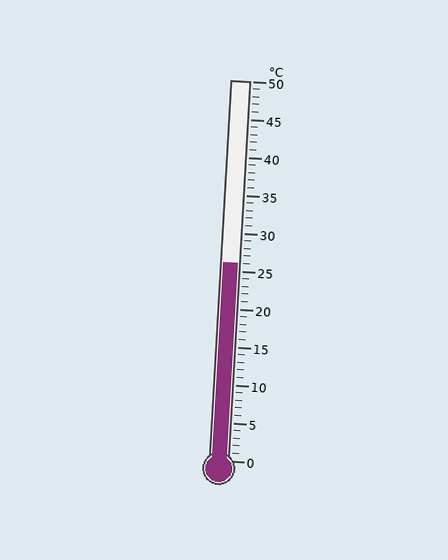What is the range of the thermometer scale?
The thermometer scale ranges from 0°C to 50°C.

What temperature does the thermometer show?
The thermometer shows approximately 26°C.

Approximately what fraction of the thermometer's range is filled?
The thermometer is filled to approximately 50% of its range.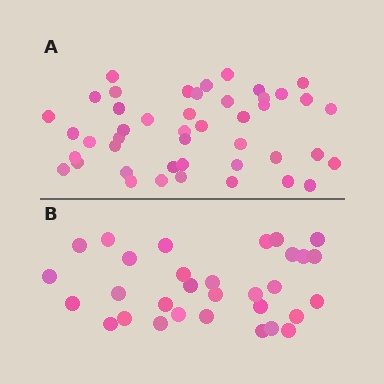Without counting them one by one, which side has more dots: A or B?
Region A (the top region) has more dots.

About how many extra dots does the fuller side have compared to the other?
Region A has approximately 15 more dots than region B.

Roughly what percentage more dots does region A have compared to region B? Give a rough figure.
About 45% more.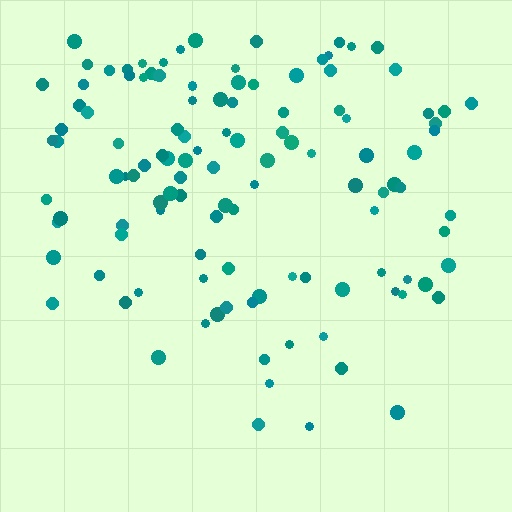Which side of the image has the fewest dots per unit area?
The bottom.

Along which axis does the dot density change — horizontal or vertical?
Vertical.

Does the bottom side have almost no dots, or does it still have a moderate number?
Still a moderate number, just noticeably fewer than the top.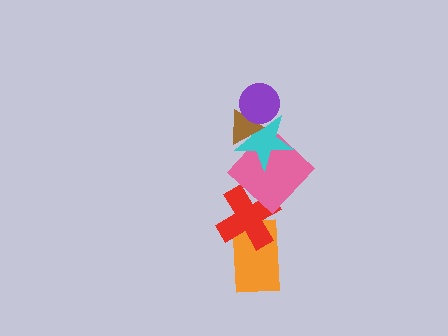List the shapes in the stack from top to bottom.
From top to bottom: the purple circle, the brown triangle, the cyan star, the pink diamond, the red cross, the orange rectangle.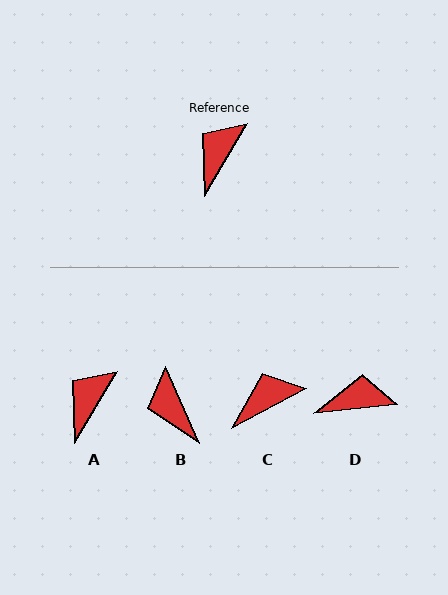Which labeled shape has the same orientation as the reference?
A.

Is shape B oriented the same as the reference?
No, it is off by about 55 degrees.